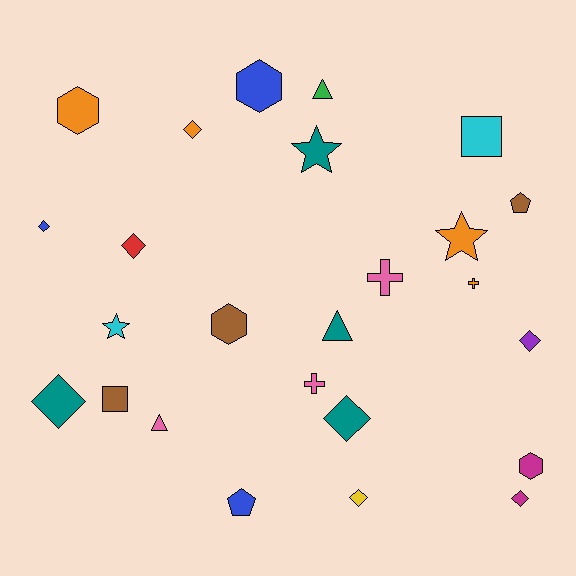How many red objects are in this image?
There is 1 red object.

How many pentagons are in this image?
There are 2 pentagons.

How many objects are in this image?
There are 25 objects.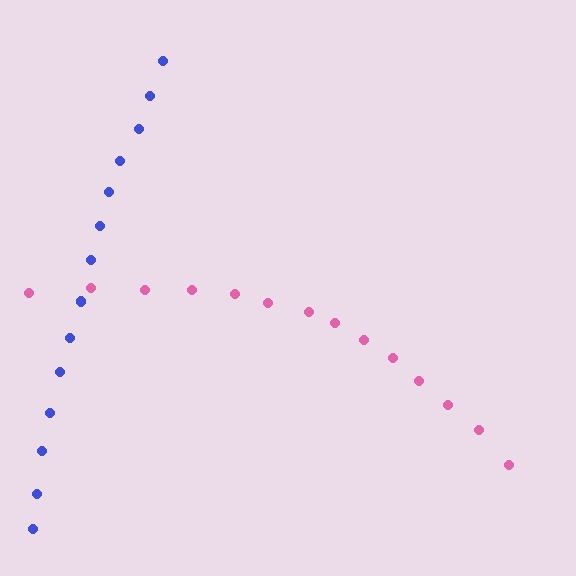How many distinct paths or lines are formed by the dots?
There are 2 distinct paths.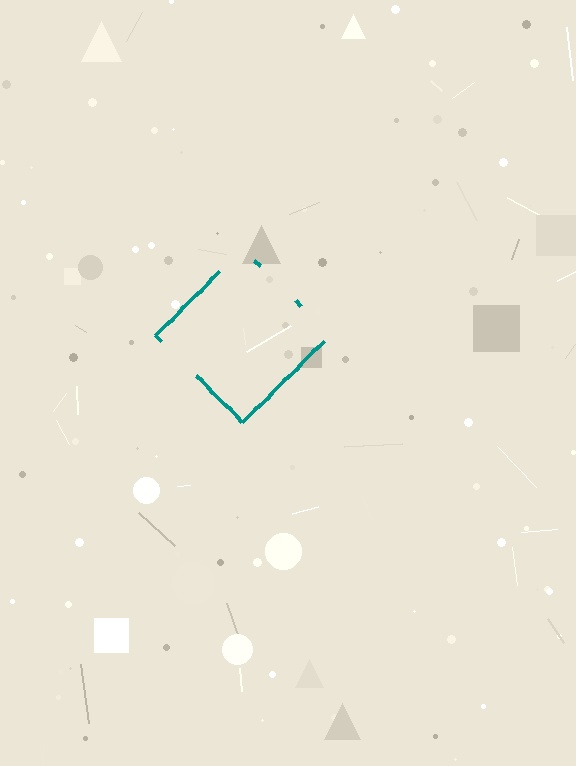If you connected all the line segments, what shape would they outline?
They would outline a diamond.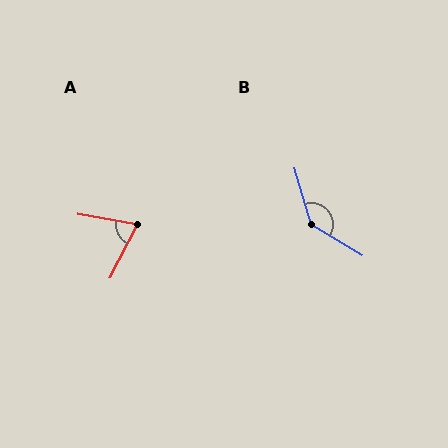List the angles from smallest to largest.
A (73°), B (137°).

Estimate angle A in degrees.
Approximately 73 degrees.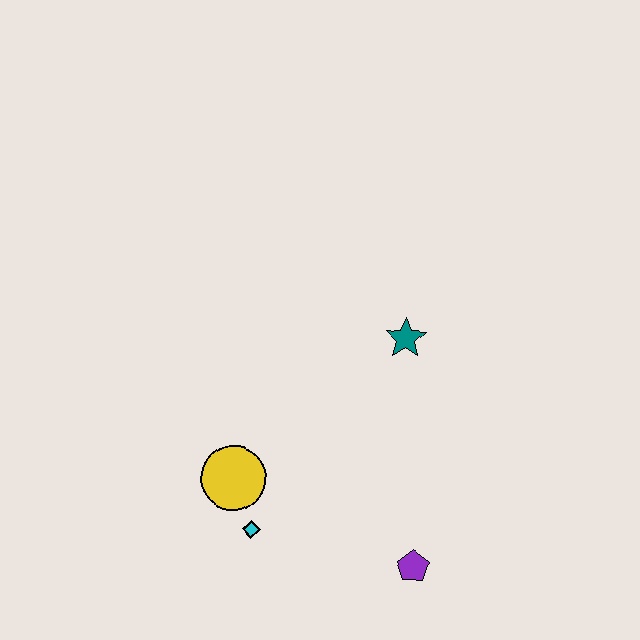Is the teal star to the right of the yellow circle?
Yes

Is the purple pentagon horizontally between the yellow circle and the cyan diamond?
No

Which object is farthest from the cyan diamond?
The teal star is farthest from the cyan diamond.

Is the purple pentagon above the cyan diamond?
No